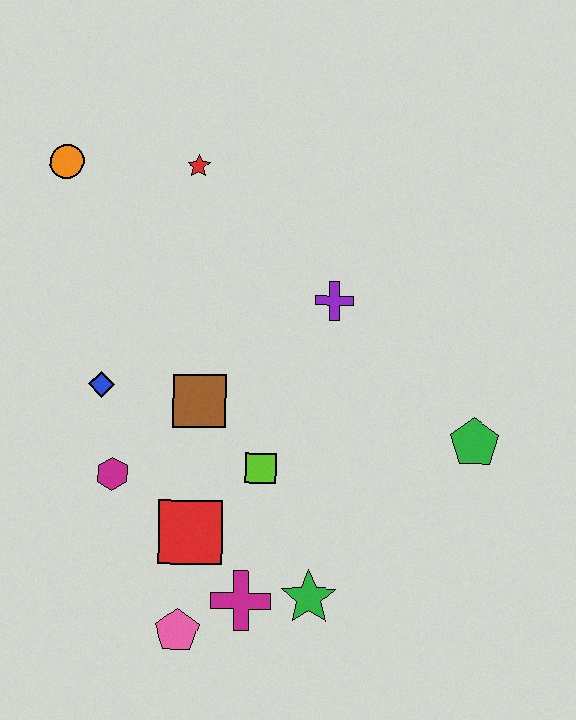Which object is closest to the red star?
The orange circle is closest to the red star.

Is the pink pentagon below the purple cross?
Yes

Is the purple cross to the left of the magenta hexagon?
No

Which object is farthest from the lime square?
The orange circle is farthest from the lime square.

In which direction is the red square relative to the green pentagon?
The red square is to the left of the green pentagon.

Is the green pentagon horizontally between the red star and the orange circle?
No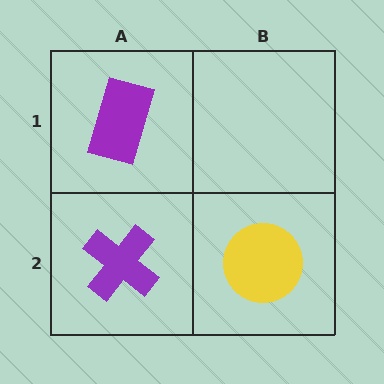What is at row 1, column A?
A purple rectangle.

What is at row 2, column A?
A purple cross.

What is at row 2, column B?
A yellow circle.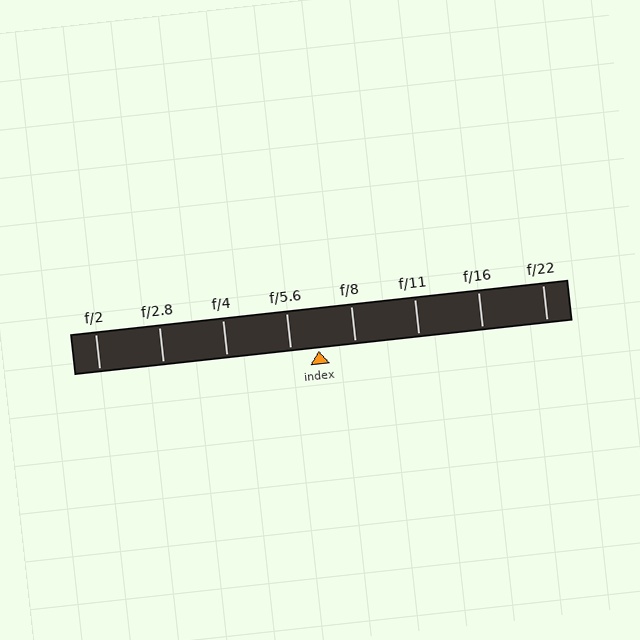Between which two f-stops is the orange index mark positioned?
The index mark is between f/5.6 and f/8.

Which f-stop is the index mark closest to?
The index mark is closest to f/5.6.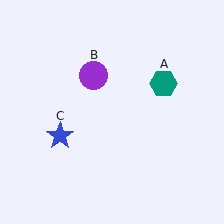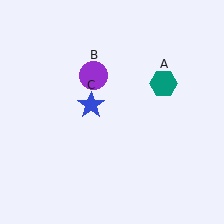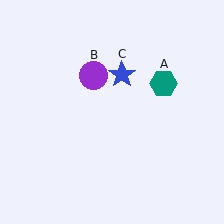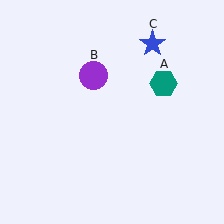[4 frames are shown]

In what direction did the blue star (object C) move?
The blue star (object C) moved up and to the right.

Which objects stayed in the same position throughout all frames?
Teal hexagon (object A) and purple circle (object B) remained stationary.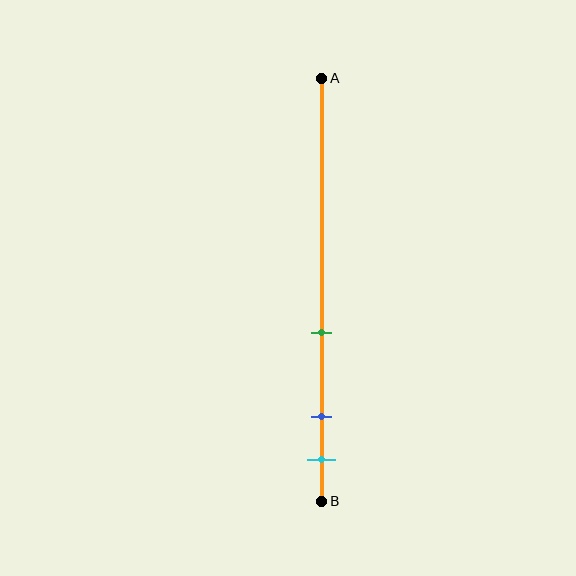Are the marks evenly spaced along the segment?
No, the marks are not evenly spaced.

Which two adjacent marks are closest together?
The blue and cyan marks are the closest adjacent pair.